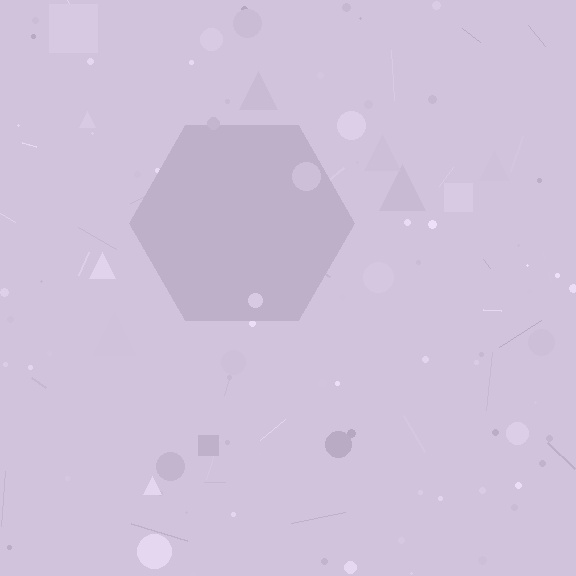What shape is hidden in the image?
A hexagon is hidden in the image.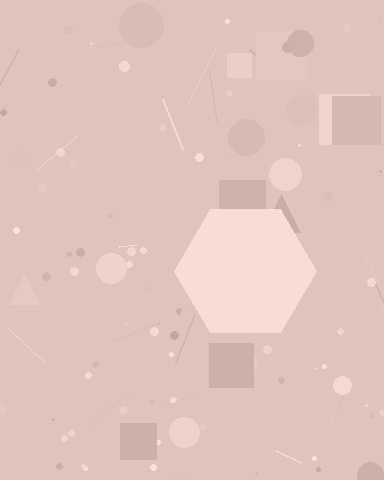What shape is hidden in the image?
A hexagon is hidden in the image.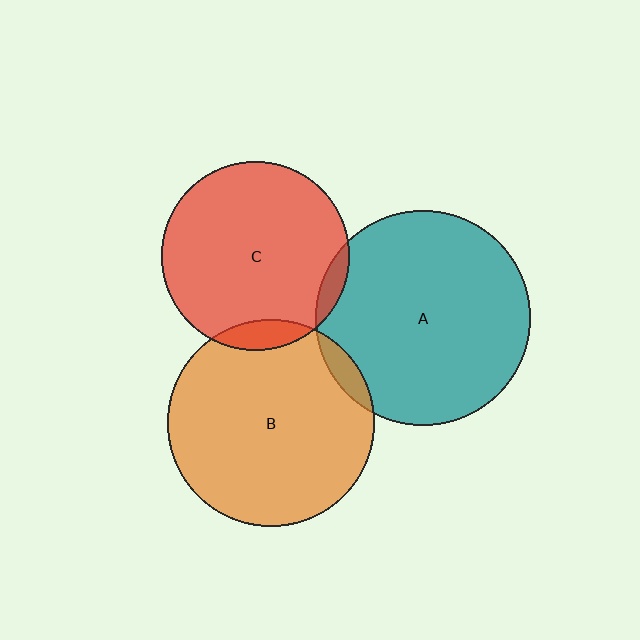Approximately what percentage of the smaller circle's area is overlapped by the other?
Approximately 10%.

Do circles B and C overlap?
Yes.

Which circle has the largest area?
Circle A (teal).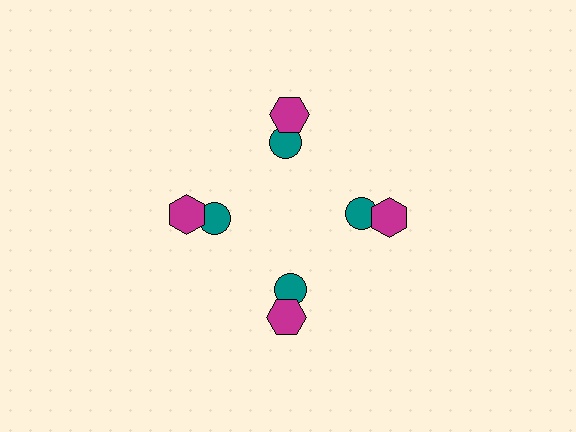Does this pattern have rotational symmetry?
Yes, this pattern has 4-fold rotational symmetry. It looks the same after rotating 90 degrees around the center.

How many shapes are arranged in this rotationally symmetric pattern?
There are 8 shapes, arranged in 4 groups of 2.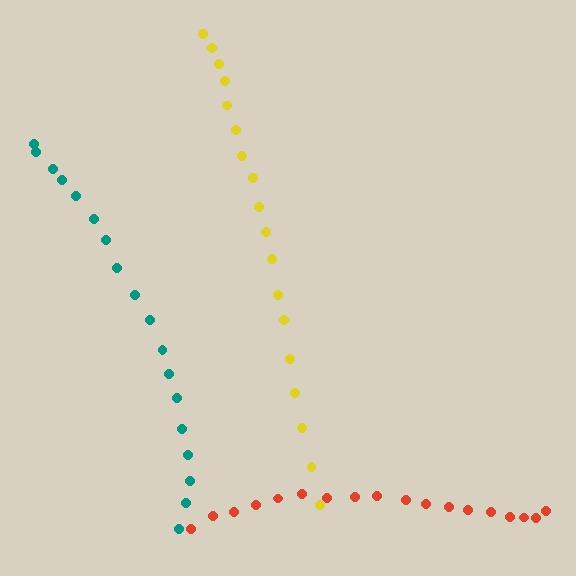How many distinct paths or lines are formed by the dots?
There are 3 distinct paths.